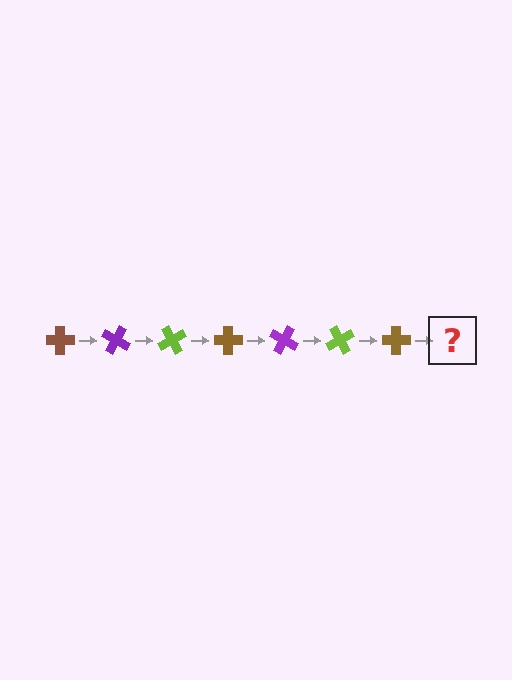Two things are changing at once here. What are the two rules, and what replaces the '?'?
The two rules are that it rotates 30 degrees each step and the color cycles through brown, purple, and lime. The '?' should be a purple cross, rotated 210 degrees from the start.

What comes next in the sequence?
The next element should be a purple cross, rotated 210 degrees from the start.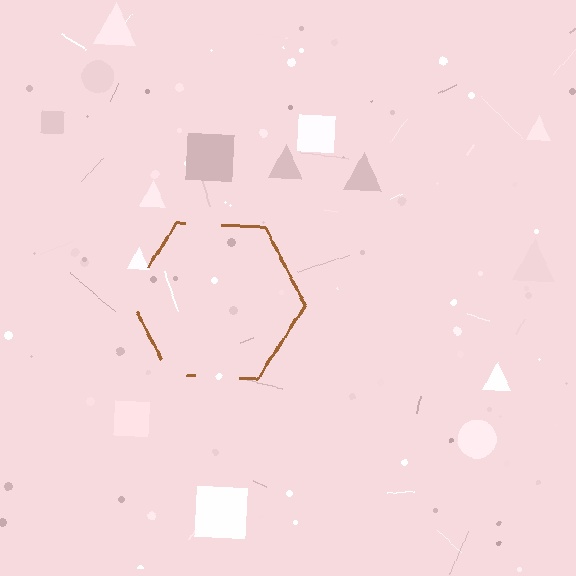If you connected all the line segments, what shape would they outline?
They would outline a hexagon.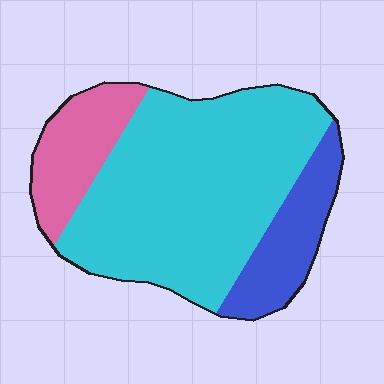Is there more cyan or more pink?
Cyan.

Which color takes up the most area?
Cyan, at roughly 65%.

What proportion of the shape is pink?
Pink covers around 15% of the shape.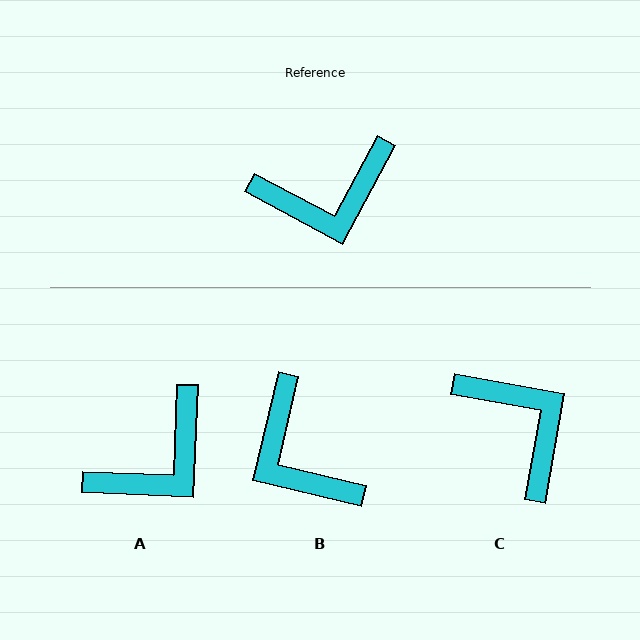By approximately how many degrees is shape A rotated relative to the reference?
Approximately 26 degrees counter-clockwise.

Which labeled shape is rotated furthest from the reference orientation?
C, about 108 degrees away.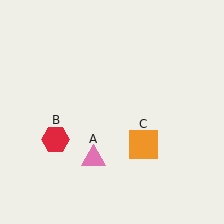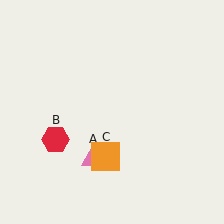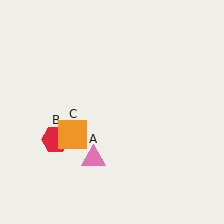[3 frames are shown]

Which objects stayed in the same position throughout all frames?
Pink triangle (object A) and red hexagon (object B) remained stationary.